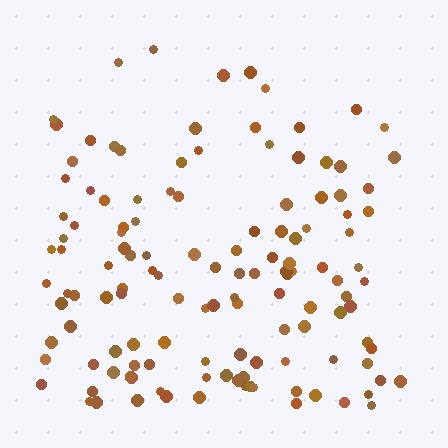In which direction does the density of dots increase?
From top to bottom, with the bottom side densest.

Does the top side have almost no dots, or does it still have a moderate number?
Still a moderate number, just noticeably fewer than the bottom.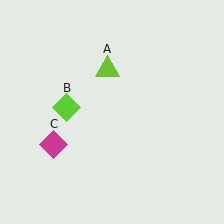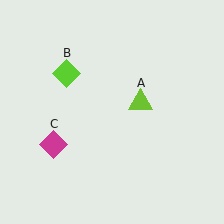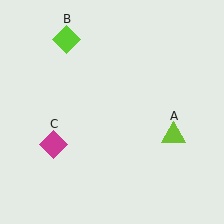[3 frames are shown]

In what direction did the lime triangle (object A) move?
The lime triangle (object A) moved down and to the right.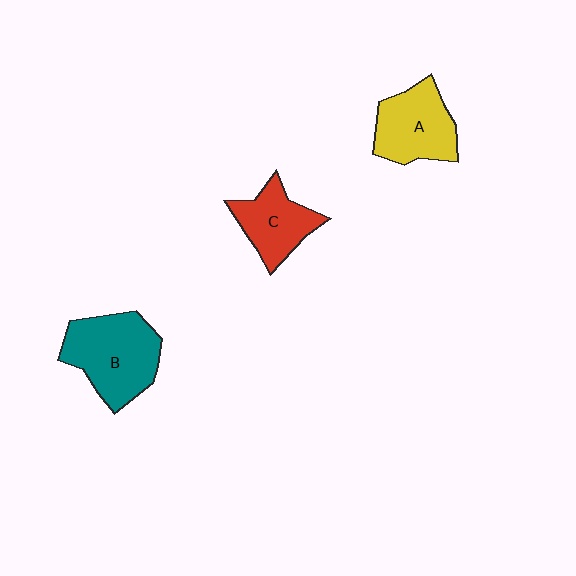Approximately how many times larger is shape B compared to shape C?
Approximately 1.5 times.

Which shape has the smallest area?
Shape C (red).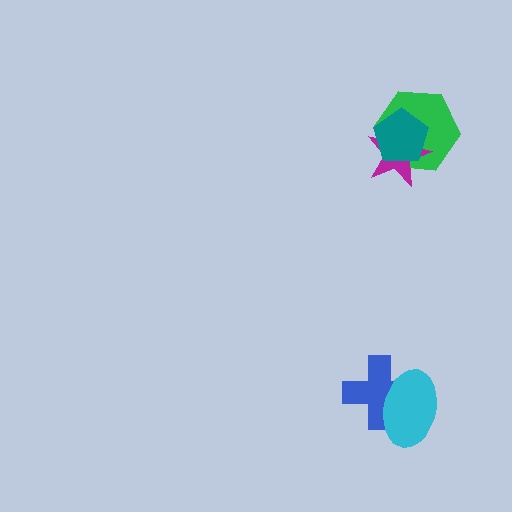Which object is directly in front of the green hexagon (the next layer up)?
The magenta star is directly in front of the green hexagon.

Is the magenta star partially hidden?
Yes, it is partially covered by another shape.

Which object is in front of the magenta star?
The teal pentagon is in front of the magenta star.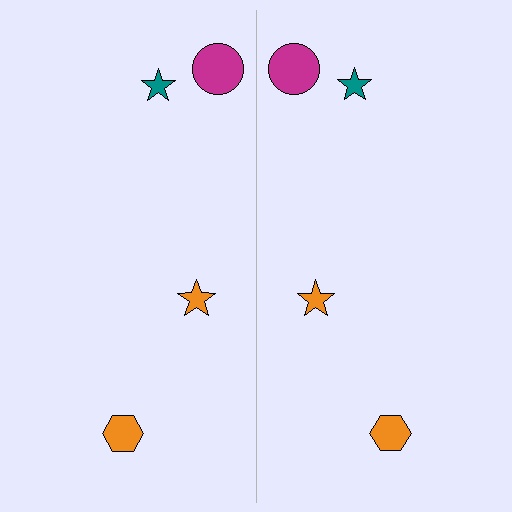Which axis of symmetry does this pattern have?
The pattern has a vertical axis of symmetry running through the center of the image.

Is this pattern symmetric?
Yes, this pattern has bilateral (reflection) symmetry.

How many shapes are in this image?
There are 8 shapes in this image.